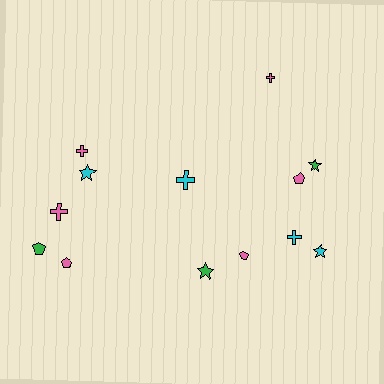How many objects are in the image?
There are 13 objects.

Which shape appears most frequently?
Cross, with 5 objects.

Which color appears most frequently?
Pink, with 6 objects.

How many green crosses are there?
There are no green crosses.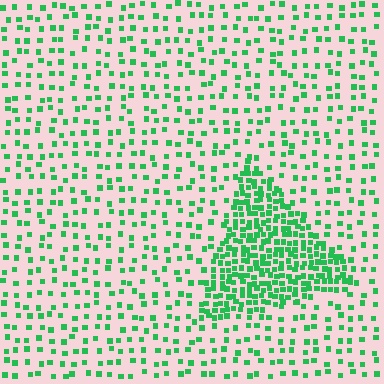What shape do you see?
I see a triangle.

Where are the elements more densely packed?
The elements are more densely packed inside the triangle boundary.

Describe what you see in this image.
The image contains small green elements arranged at two different densities. A triangle-shaped region is visible where the elements are more densely packed than the surrounding area.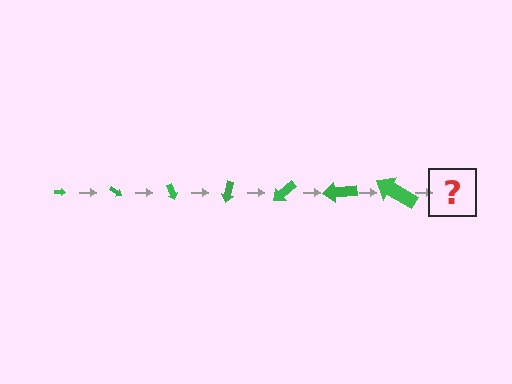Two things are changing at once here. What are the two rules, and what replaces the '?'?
The two rules are that the arrow grows larger each step and it rotates 35 degrees each step. The '?' should be an arrow, larger than the previous one and rotated 245 degrees from the start.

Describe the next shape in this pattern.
It should be an arrow, larger than the previous one and rotated 245 degrees from the start.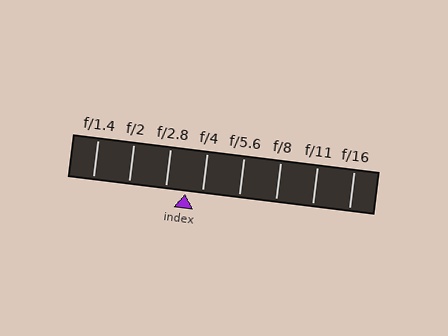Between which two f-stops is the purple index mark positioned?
The index mark is between f/2.8 and f/4.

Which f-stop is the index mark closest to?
The index mark is closest to f/4.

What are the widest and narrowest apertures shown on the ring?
The widest aperture shown is f/1.4 and the narrowest is f/16.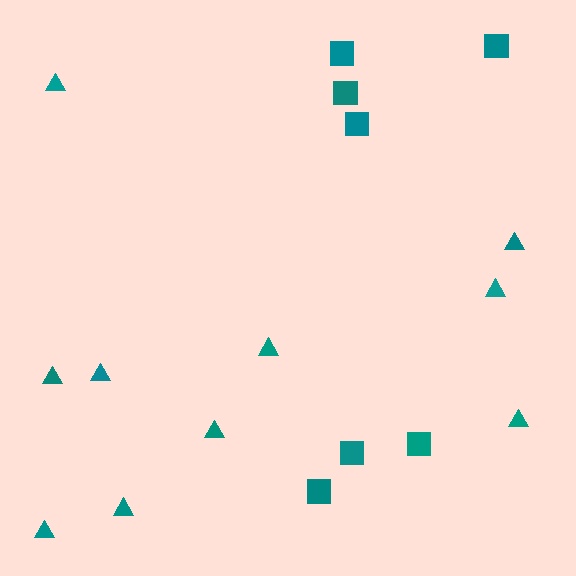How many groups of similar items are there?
There are 2 groups: one group of triangles (10) and one group of squares (7).